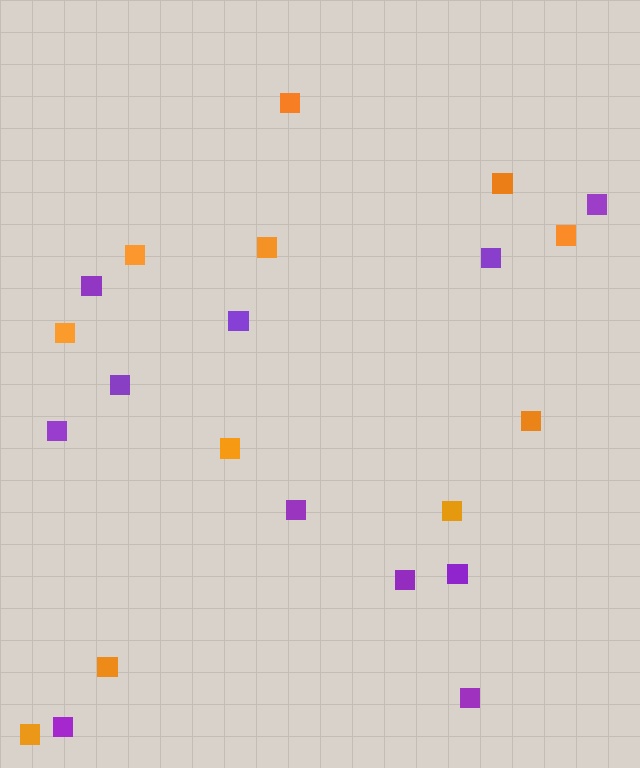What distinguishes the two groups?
There are 2 groups: one group of orange squares (11) and one group of purple squares (11).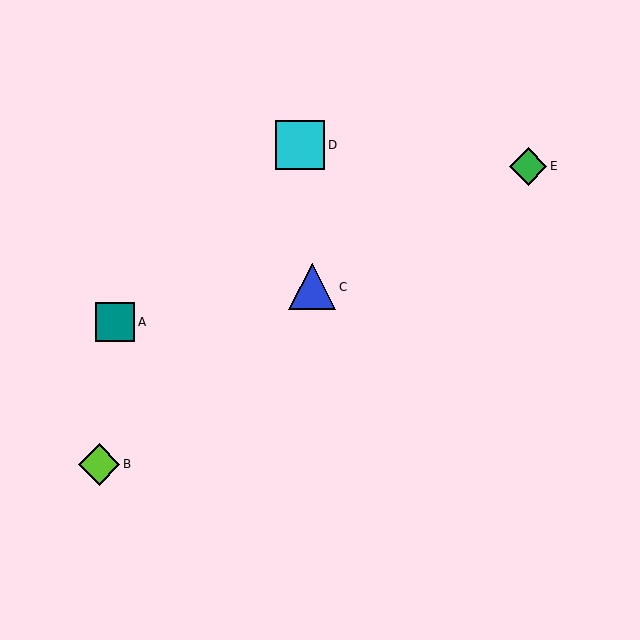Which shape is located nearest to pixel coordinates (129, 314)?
The teal square (labeled A) at (115, 322) is nearest to that location.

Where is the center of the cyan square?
The center of the cyan square is at (300, 145).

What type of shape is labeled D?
Shape D is a cyan square.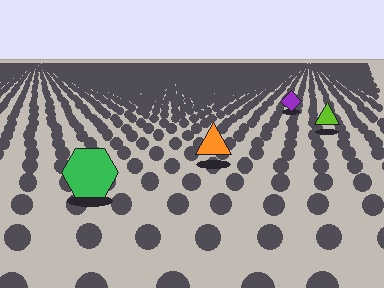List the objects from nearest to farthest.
From nearest to farthest: the green hexagon, the orange triangle, the lime triangle, the purple diamond.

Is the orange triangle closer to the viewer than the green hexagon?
No. The green hexagon is closer — you can tell from the texture gradient: the ground texture is coarser near it.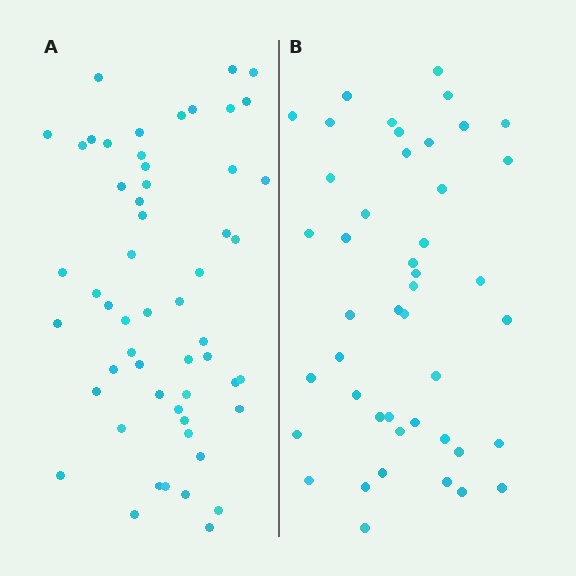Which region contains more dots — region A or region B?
Region A (the left region) has more dots.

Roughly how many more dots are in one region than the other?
Region A has roughly 10 or so more dots than region B.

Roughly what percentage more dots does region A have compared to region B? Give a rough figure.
About 20% more.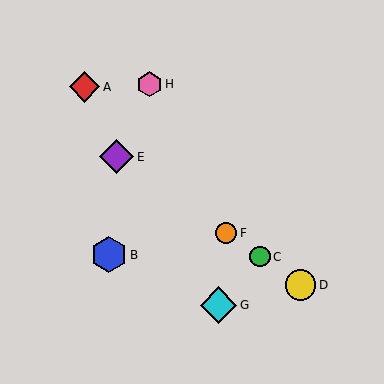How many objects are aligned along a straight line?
4 objects (C, D, E, F) are aligned along a straight line.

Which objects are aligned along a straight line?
Objects C, D, E, F are aligned along a straight line.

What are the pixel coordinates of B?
Object B is at (109, 255).